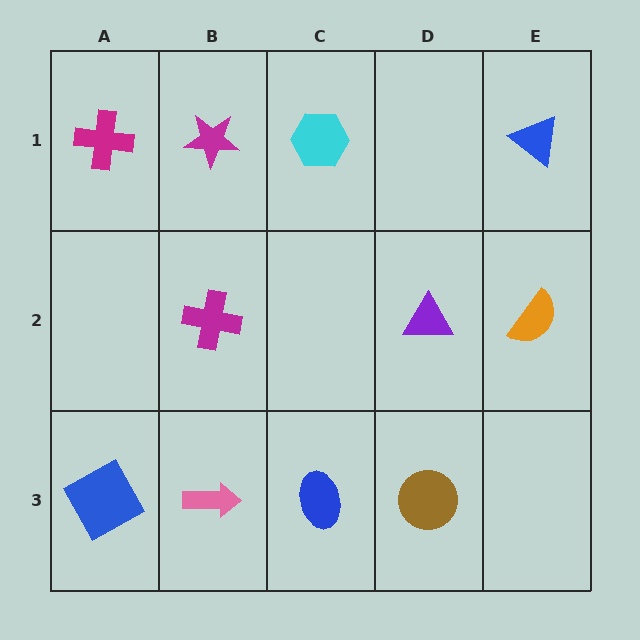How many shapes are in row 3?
4 shapes.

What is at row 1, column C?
A cyan hexagon.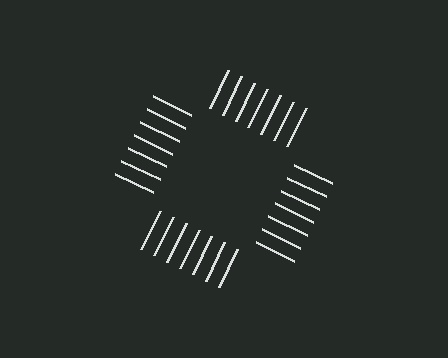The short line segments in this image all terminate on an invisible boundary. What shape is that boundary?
An illusory square — the line segments terminate on its edges but no continuous stroke is drawn.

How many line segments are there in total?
28 — 7 along each of the 4 edges.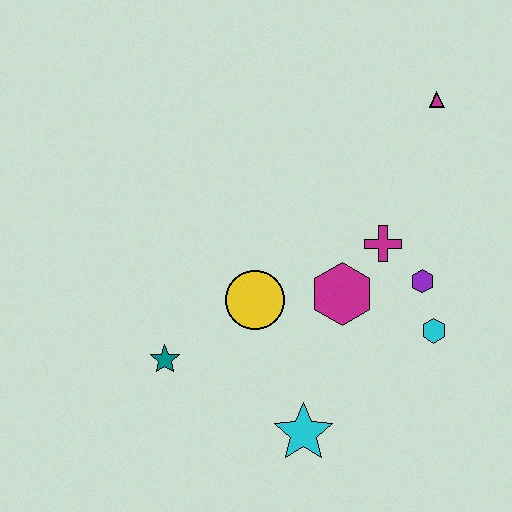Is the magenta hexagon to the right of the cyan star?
Yes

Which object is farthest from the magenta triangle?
The teal star is farthest from the magenta triangle.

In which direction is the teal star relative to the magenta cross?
The teal star is to the left of the magenta cross.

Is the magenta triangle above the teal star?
Yes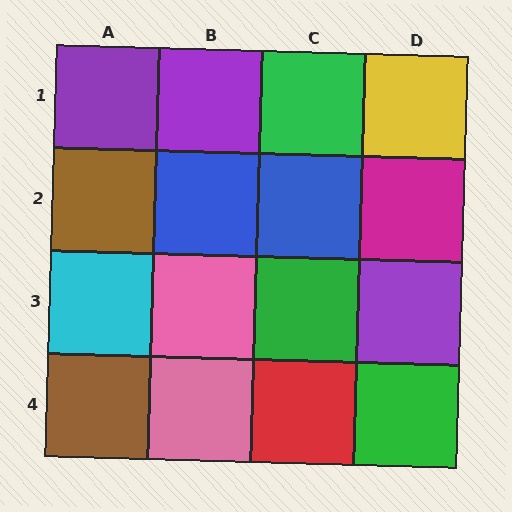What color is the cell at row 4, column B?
Pink.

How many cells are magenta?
1 cell is magenta.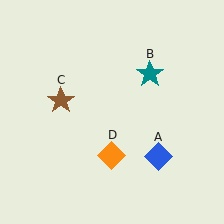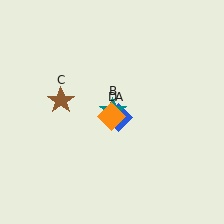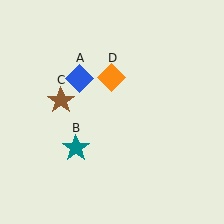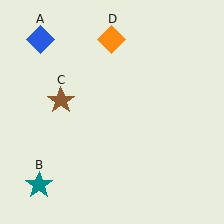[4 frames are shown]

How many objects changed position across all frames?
3 objects changed position: blue diamond (object A), teal star (object B), orange diamond (object D).